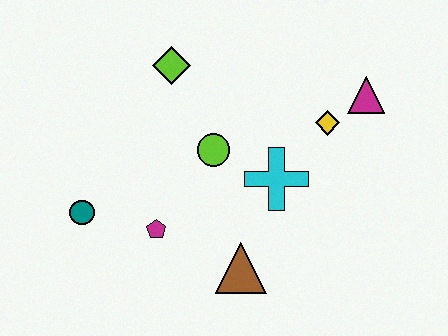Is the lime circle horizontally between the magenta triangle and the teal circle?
Yes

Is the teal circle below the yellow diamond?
Yes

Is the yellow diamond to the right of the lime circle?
Yes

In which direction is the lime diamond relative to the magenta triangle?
The lime diamond is to the left of the magenta triangle.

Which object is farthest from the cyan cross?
The teal circle is farthest from the cyan cross.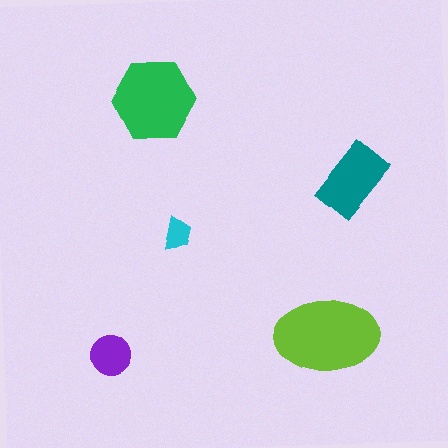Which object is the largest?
The lime ellipse.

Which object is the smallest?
The cyan trapezoid.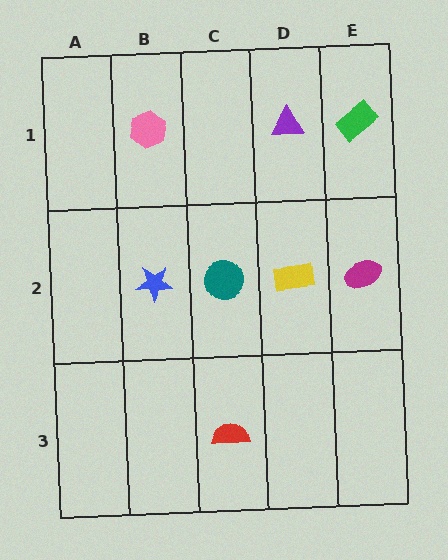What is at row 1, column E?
A green rectangle.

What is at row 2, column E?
A magenta ellipse.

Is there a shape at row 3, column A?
No, that cell is empty.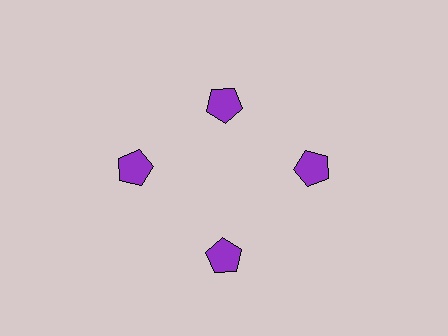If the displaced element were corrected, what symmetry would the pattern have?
It would have 4-fold rotational symmetry — the pattern would map onto itself every 90 degrees.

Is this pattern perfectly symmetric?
No. The 4 purple pentagons are arranged in a ring, but one element near the 12 o'clock position is pulled inward toward the center, breaking the 4-fold rotational symmetry.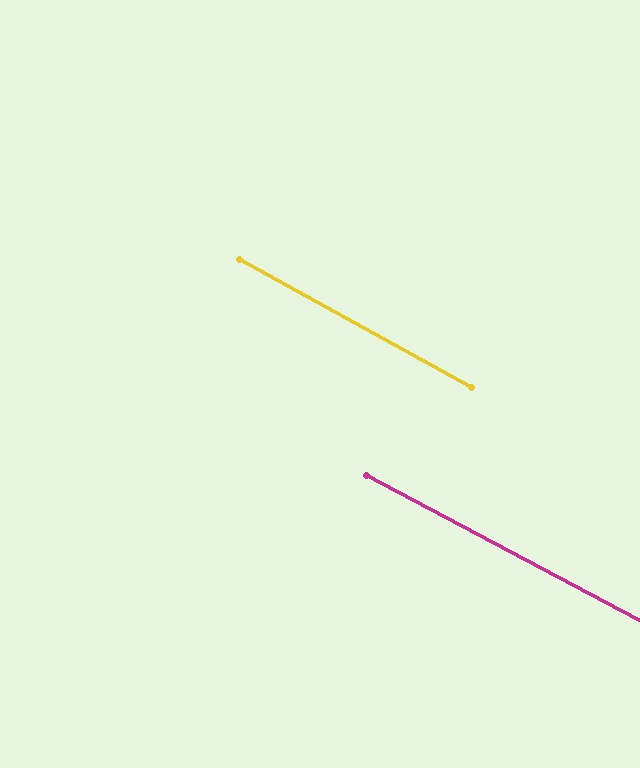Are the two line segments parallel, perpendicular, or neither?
Parallel — their directions differ by only 0.8°.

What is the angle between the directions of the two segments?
Approximately 1 degree.